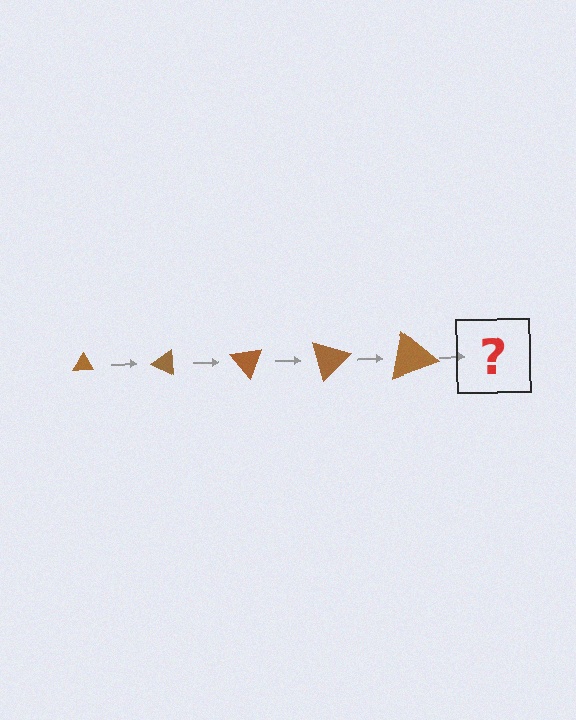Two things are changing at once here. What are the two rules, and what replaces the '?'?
The two rules are that the triangle grows larger each step and it rotates 25 degrees each step. The '?' should be a triangle, larger than the previous one and rotated 125 degrees from the start.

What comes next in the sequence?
The next element should be a triangle, larger than the previous one and rotated 125 degrees from the start.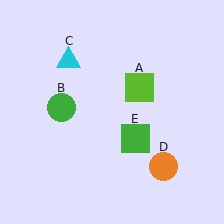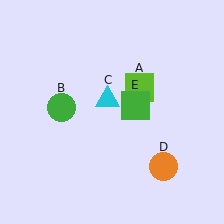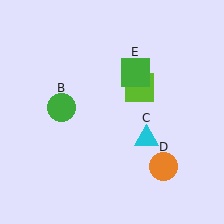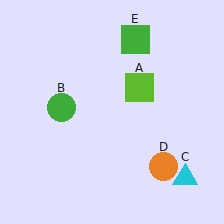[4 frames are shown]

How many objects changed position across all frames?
2 objects changed position: cyan triangle (object C), green square (object E).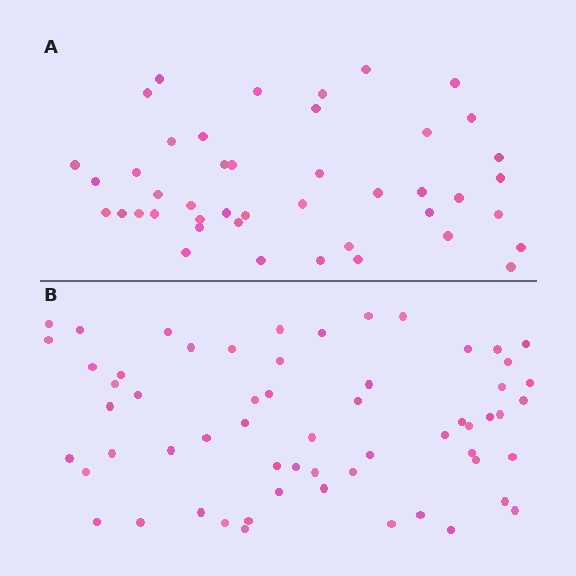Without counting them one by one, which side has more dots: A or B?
Region B (the bottom region) has more dots.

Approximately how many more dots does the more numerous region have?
Region B has approximately 15 more dots than region A.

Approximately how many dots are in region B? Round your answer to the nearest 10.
About 60 dots.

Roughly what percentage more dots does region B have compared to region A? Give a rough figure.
About 35% more.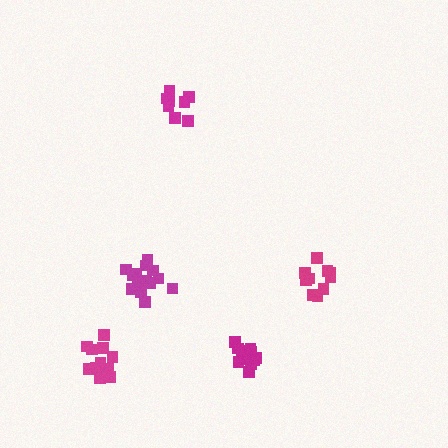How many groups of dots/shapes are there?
There are 5 groups.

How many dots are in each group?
Group 1: 11 dots, Group 2: 14 dots, Group 3: 12 dots, Group 4: 8 dots, Group 5: 14 dots (59 total).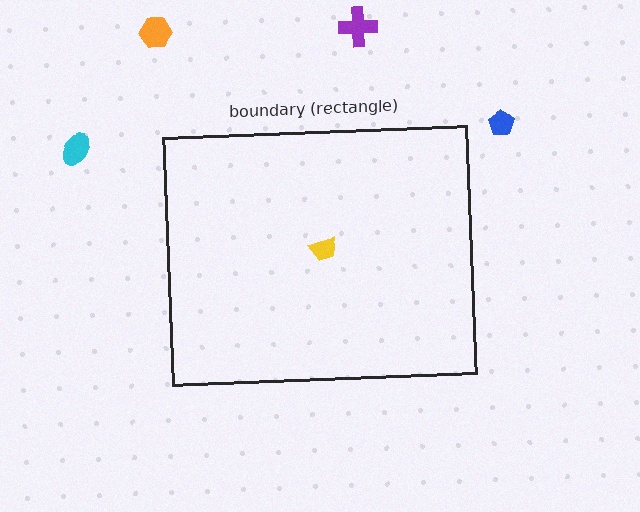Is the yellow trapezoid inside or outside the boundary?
Inside.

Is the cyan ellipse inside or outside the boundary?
Outside.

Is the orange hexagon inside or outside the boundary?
Outside.